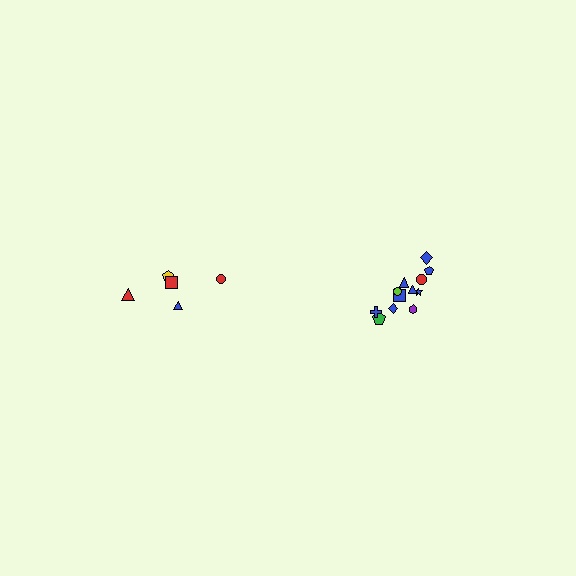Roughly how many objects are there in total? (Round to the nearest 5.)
Roughly 15 objects in total.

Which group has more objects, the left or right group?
The right group.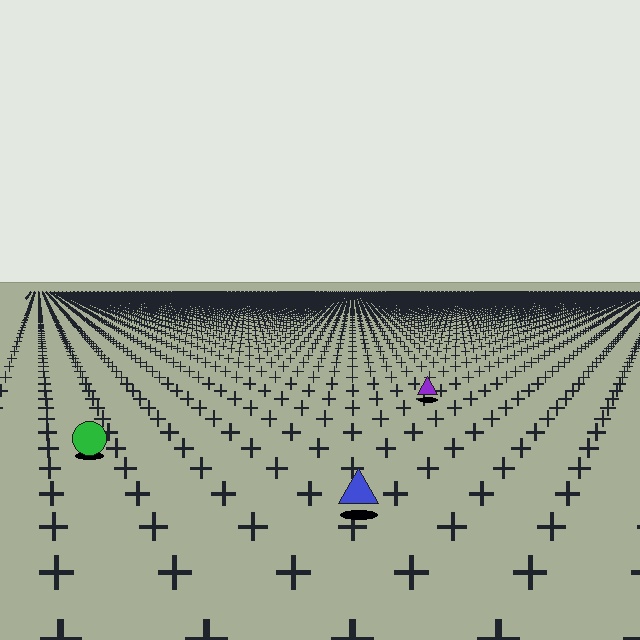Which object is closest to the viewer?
The blue triangle is closest. The texture marks near it are larger and more spread out.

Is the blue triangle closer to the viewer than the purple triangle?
Yes. The blue triangle is closer — you can tell from the texture gradient: the ground texture is coarser near it.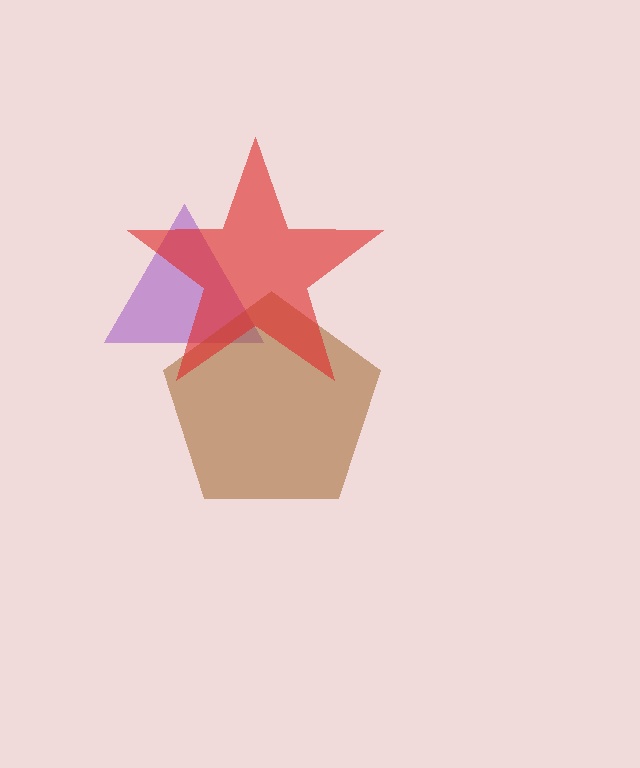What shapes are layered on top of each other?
The layered shapes are: a purple triangle, a brown pentagon, a red star.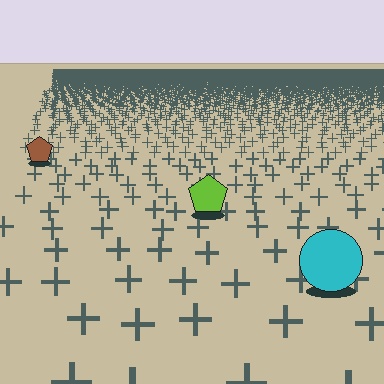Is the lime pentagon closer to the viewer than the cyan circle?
No. The cyan circle is closer — you can tell from the texture gradient: the ground texture is coarser near it.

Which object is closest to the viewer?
The cyan circle is closest. The texture marks near it are larger and more spread out.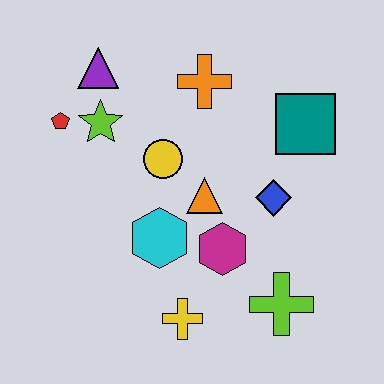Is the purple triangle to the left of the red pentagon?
No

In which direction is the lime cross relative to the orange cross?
The lime cross is below the orange cross.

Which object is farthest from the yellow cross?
The purple triangle is farthest from the yellow cross.